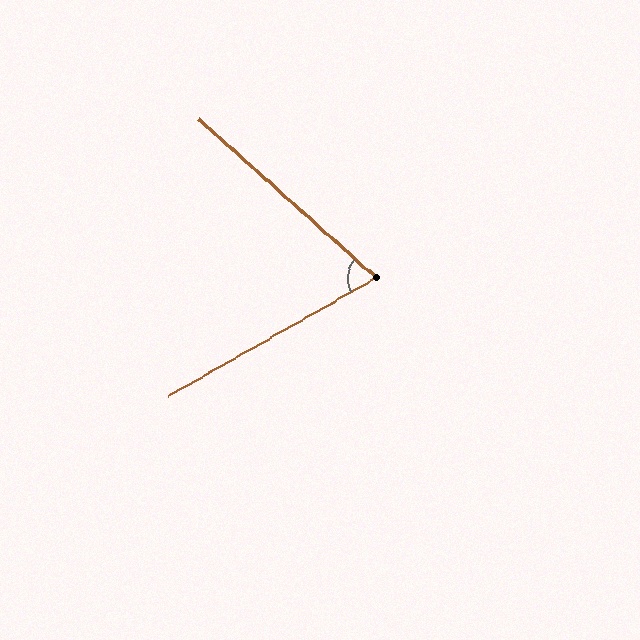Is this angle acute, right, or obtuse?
It is acute.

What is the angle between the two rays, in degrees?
Approximately 71 degrees.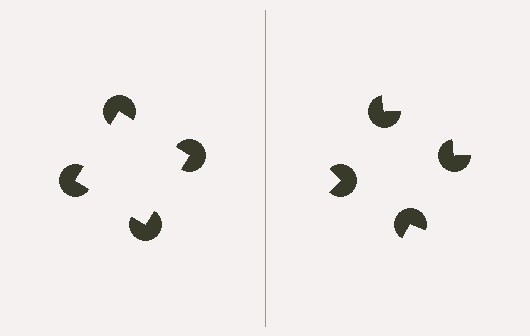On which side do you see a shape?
An illusory square appears on the left side. On the right side the wedge cuts are rotated, so no coherent shape forms.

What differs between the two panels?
The pac-man discs are positioned identically on both sides; only the wedge orientations differ. On the left they align to a square; on the right they are misaligned.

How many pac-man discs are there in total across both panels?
8 — 4 on each side.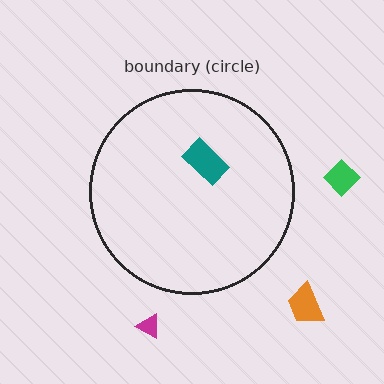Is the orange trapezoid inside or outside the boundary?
Outside.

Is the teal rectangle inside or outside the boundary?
Inside.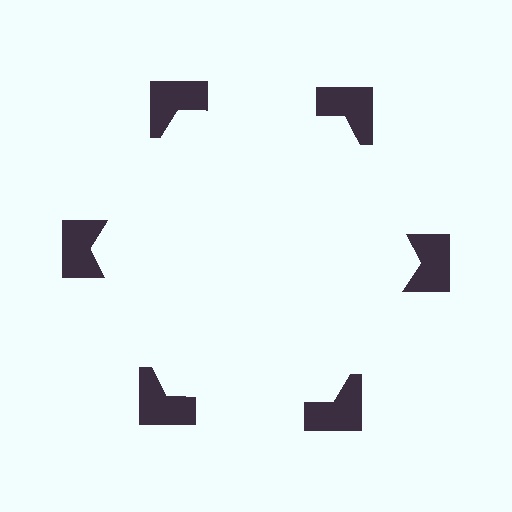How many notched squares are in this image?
There are 6 — one at each vertex of the illusory hexagon.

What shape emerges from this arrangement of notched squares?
An illusory hexagon — its edges are inferred from the aligned wedge cuts in the notched squares, not physically drawn.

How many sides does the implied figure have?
6 sides.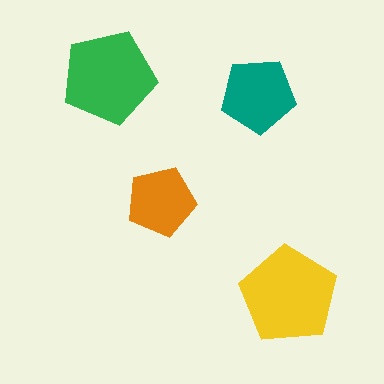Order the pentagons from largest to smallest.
the yellow one, the green one, the teal one, the orange one.